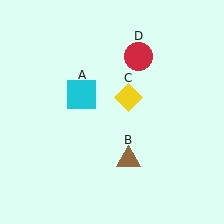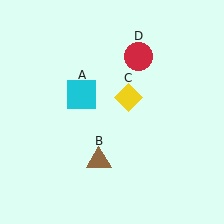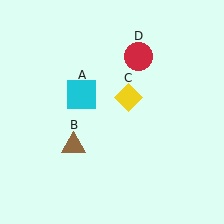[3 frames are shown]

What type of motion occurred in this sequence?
The brown triangle (object B) rotated clockwise around the center of the scene.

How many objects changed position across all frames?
1 object changed position: brown triangle (object B).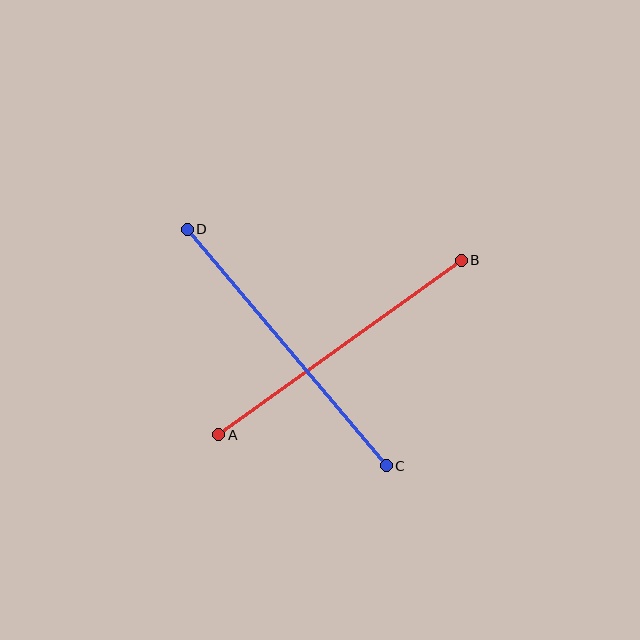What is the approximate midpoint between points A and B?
The midpoint is at approximately (340, 347) pixels.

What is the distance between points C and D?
The distance is approximately 309 pixels.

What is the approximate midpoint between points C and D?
The midpoint is at approximately (287, 347) pixels.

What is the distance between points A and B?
The distance is approximately 299 pixels.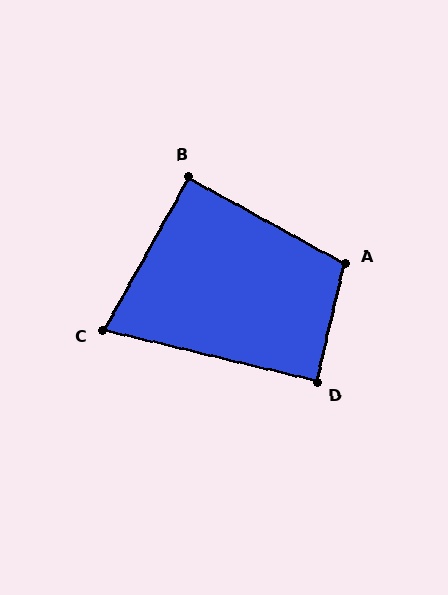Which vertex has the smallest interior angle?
C, at approximately 74 degrees.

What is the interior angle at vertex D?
Approximately 90 degrees (approximately right).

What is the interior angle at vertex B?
Approximately 90 degrees (approximately right).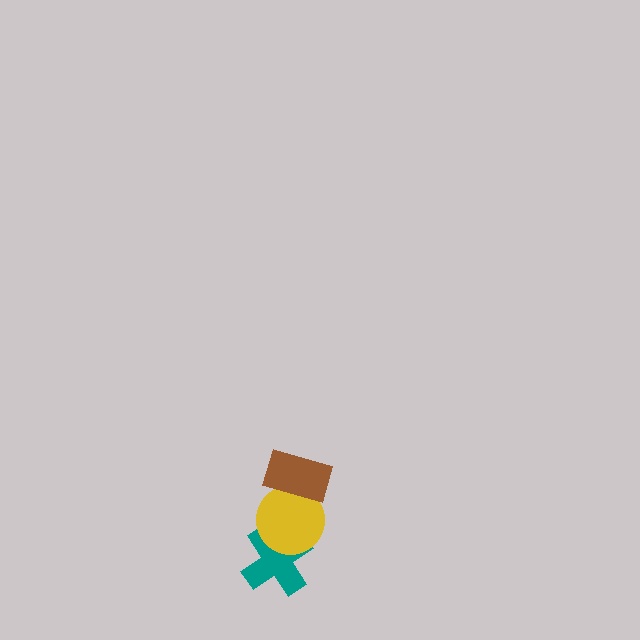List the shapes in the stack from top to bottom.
From top to bottom: the brown rectangle, the yellow circle, the teal cross.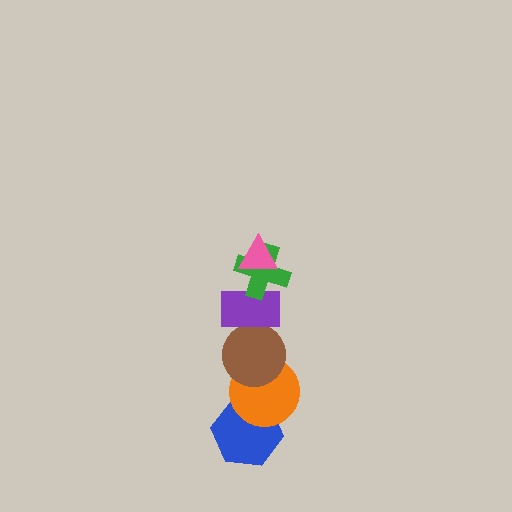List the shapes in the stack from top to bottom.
From top to bottom: the pink triangle, the green cross, the purple rectangle, the brown circle, the orange circle, the blue hexagon.